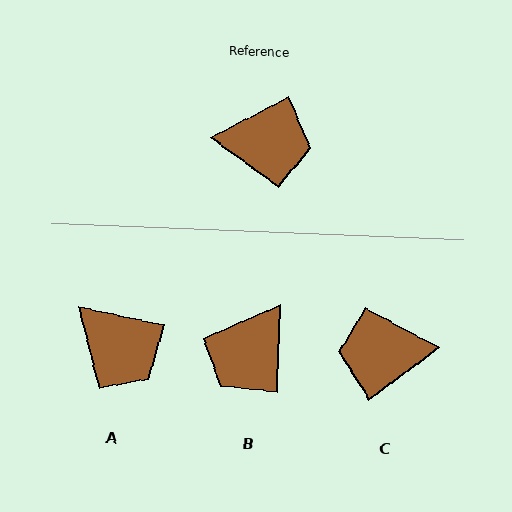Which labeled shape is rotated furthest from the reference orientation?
C, about 171 degrees away.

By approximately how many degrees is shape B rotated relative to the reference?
Approximately 120 degrees clockwise.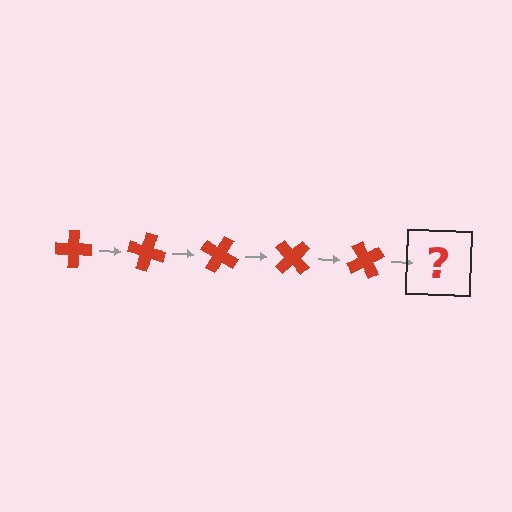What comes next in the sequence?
The next element should be a red cross rotated 75 degrees.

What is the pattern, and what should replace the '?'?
The pattern is that the cross rotates 15 degrees each step. The '?' should be a red cross rotated 75 degrees.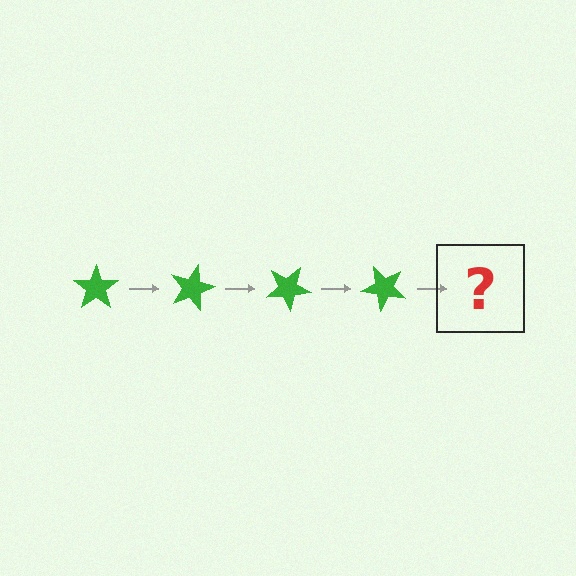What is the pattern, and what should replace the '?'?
The pattern is that the star rotates 15 degrees each step. The '?' should be a green star rotated 60 degrees.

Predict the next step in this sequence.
The next step is a green star rotated 60 degrees.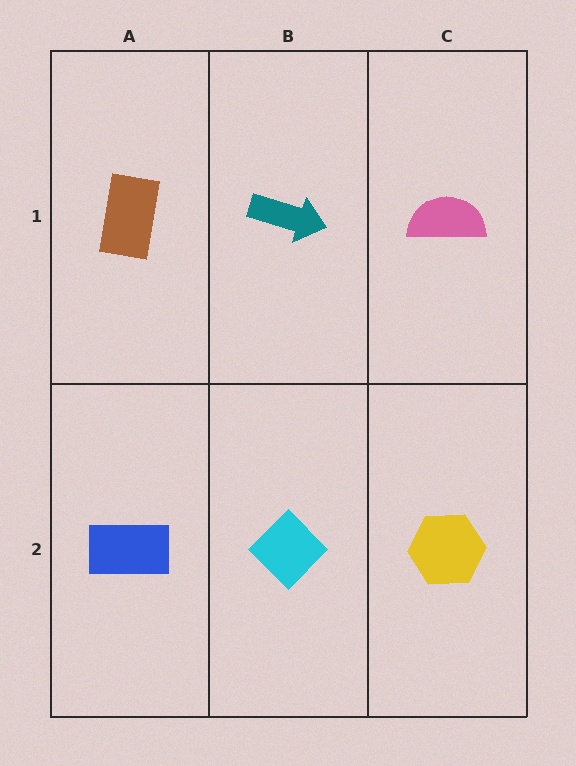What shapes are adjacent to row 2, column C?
A pink semicircle (row 1, column C), a cyan diamond (row 2, column B).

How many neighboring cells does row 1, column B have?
3.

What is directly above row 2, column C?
A pink semicircle.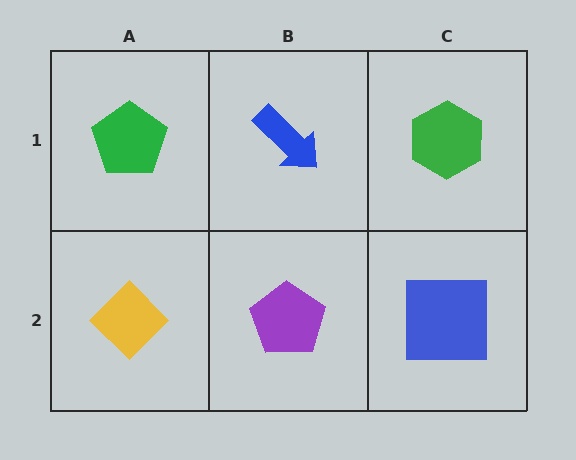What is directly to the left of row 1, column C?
A blue arrow.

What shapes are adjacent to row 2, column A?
A green pentagon (row 1, column A), a purple pentagon (row 2, column B).